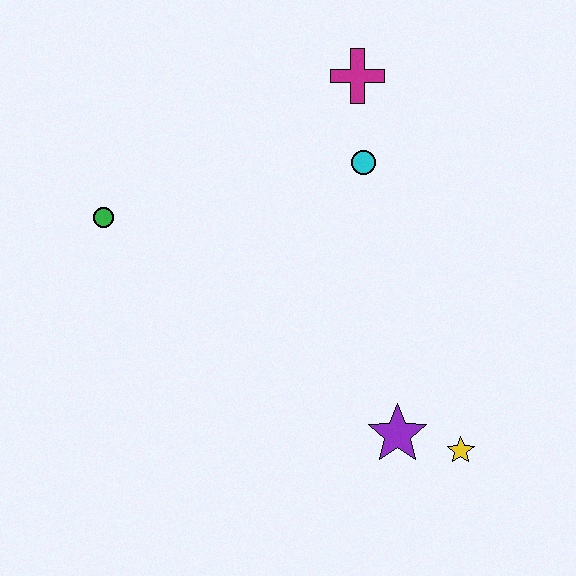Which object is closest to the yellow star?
The purple star is closest to the yellow star.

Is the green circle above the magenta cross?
No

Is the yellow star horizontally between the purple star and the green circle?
No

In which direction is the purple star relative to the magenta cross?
The purple star is below the magenta cross.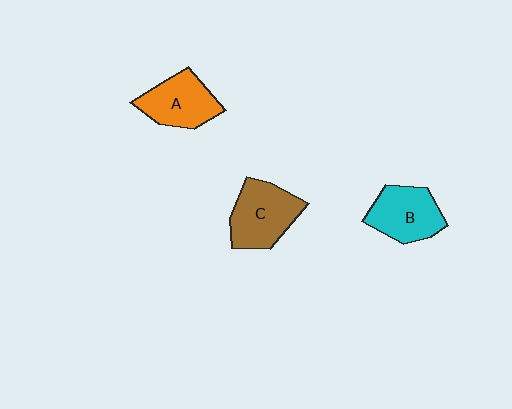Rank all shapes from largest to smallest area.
From largest to smallest: C (brown), B (cyan), A (orange).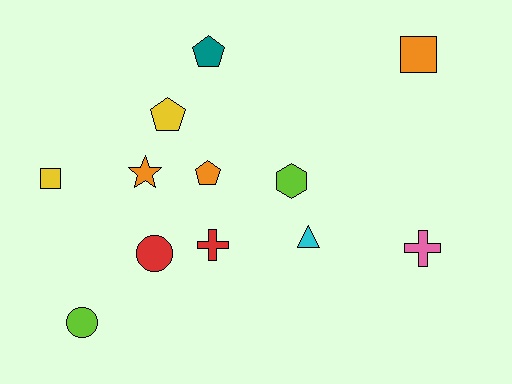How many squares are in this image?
There are 2 squares.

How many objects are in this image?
There are 12 objects.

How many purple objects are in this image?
There are no purple objects.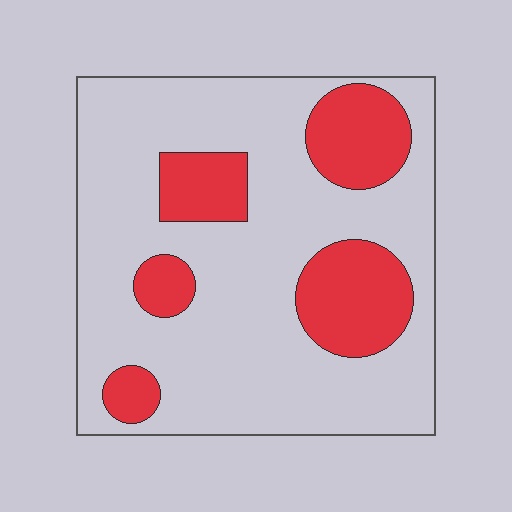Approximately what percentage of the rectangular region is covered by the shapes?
Approximately 25%.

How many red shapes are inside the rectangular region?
5.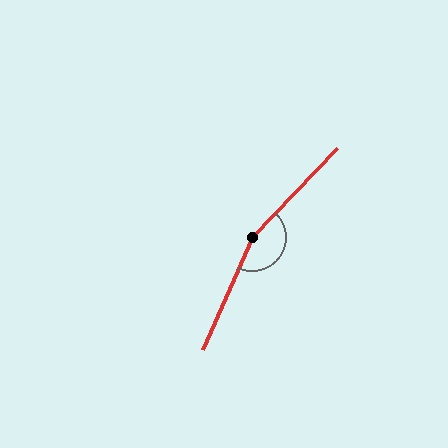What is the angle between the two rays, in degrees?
Approximately 160 degrees.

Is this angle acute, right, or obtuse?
It is obtuse.